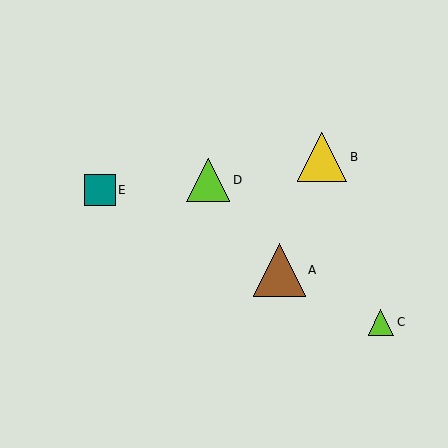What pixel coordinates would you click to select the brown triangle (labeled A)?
Click at (279, 270) to select the brown triangle A.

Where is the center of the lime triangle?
The center of the lime triangle is at (208, 180).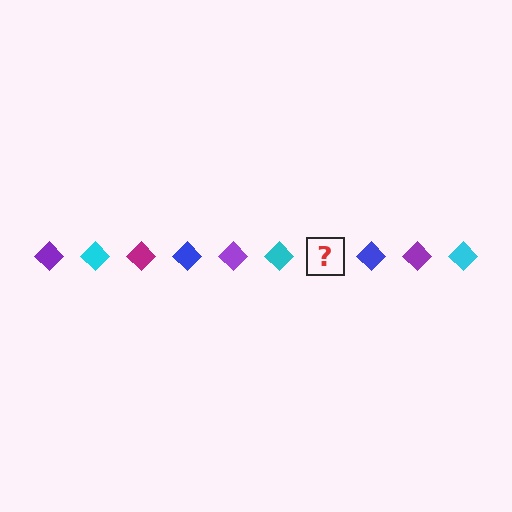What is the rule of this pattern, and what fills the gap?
The rule is that the pattern cycles through purple, cyan, magenta, blue diamonds. The gap should be filled with a magenta diamond.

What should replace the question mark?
The question mark should be replaced with a magenta diamond.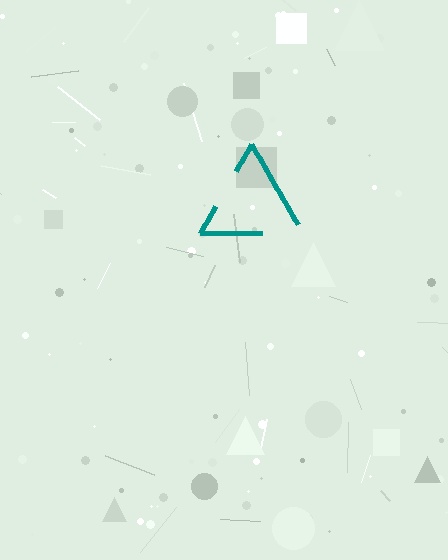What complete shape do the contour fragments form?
The contour fragments form a triangle.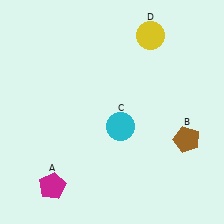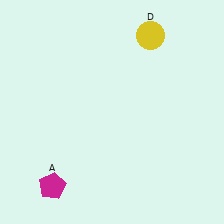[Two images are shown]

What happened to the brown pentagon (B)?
The brown pentagon (B) was removed in Image 2. It was in the bottom-right area of Image 1.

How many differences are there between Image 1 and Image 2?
There are 2 differences between the two images.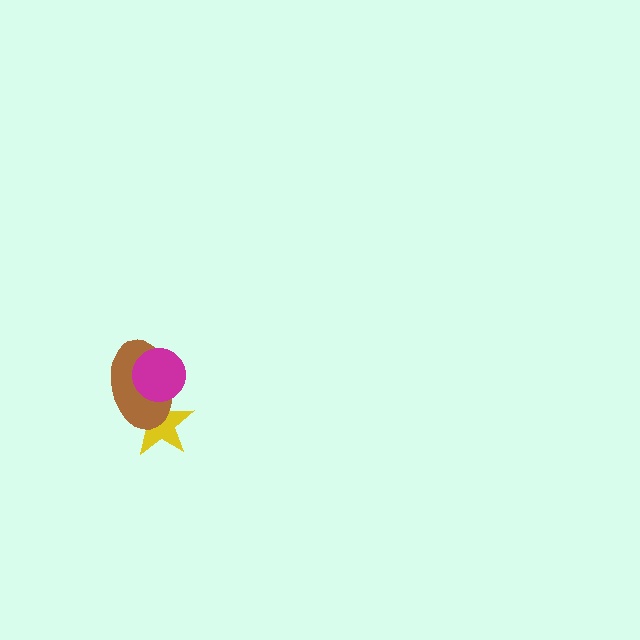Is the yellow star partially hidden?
Yes, it is partially covered by another shape.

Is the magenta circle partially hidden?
No, no other shape covers it.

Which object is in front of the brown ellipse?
The magenta circle is in front of the brown ellipse.